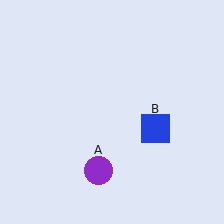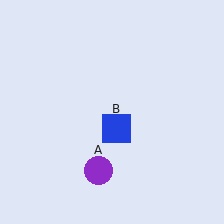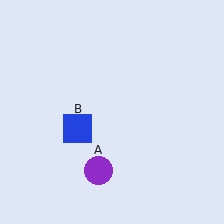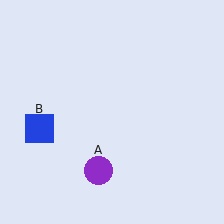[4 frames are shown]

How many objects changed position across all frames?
1 object changed position: blue square (object B).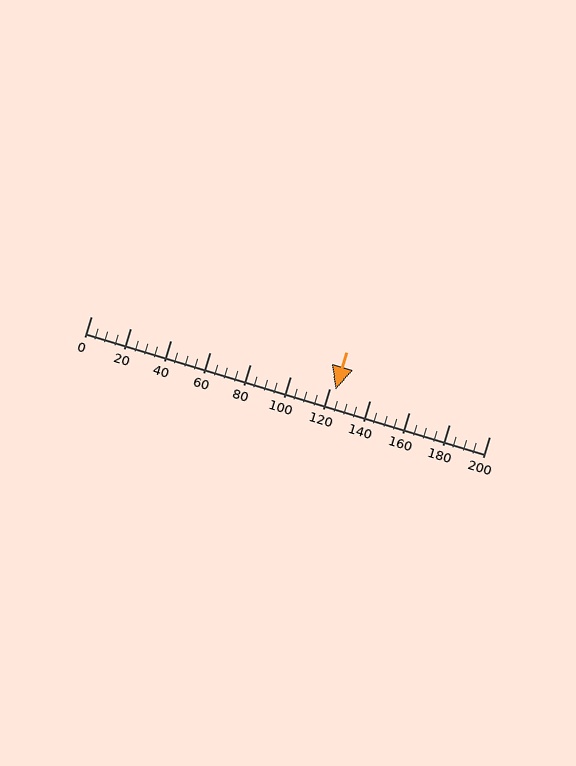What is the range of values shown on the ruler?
The ruler shows values from 0 to 200.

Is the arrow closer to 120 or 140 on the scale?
The arrow is closer to 120.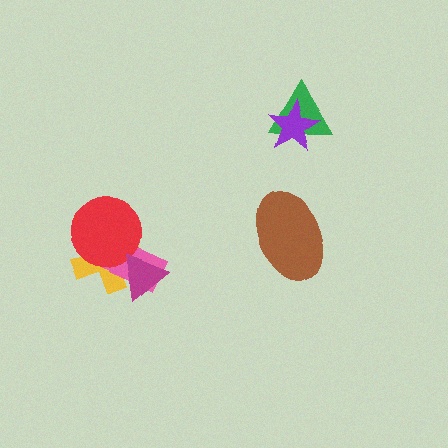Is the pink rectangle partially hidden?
Yes, it is partially covered by another shape.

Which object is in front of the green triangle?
The purple star is in front of the green triangle.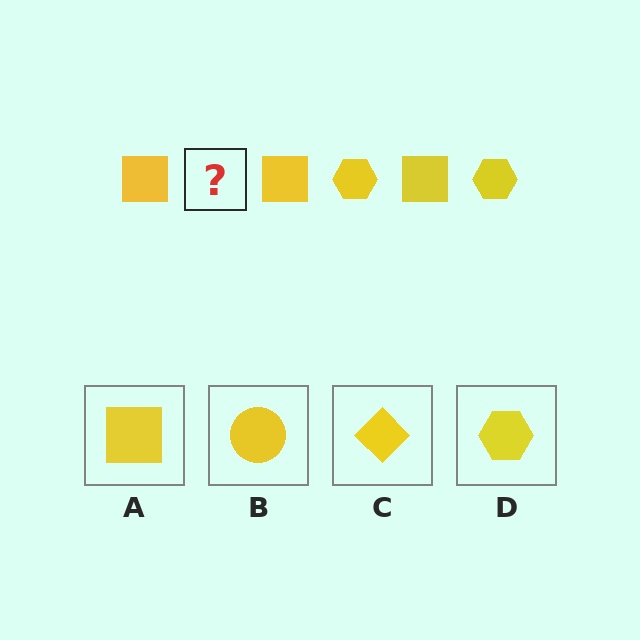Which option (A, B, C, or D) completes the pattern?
D.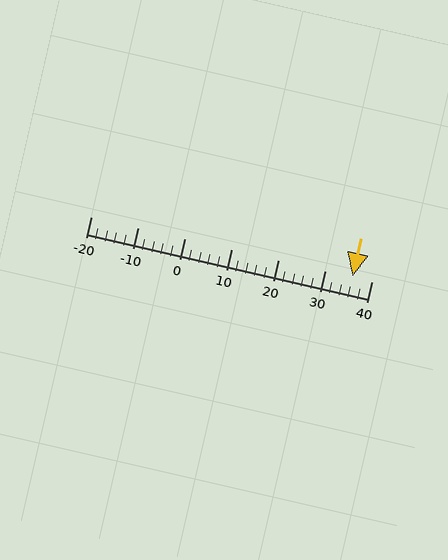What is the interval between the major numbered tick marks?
The major tick marks are spaced 10 units apart.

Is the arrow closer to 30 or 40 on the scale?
The arrow is closer to 40.